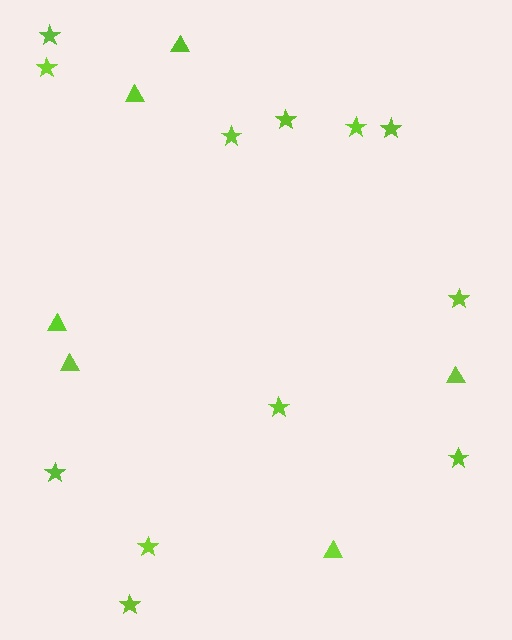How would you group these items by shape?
There are 2 groups: one group of triangles (6) and one group of stars (12).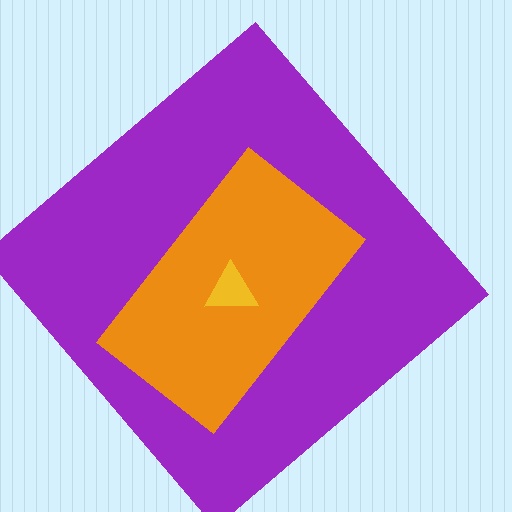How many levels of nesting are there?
3.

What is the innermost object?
The yellow triangle.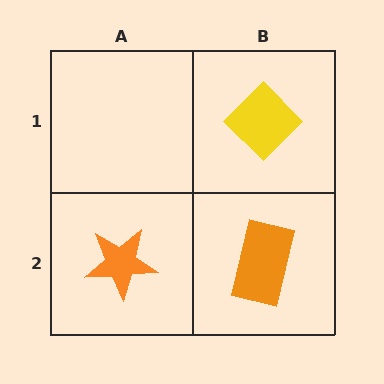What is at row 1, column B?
A yellow diamond.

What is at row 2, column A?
An orange star.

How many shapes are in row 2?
2 shapes.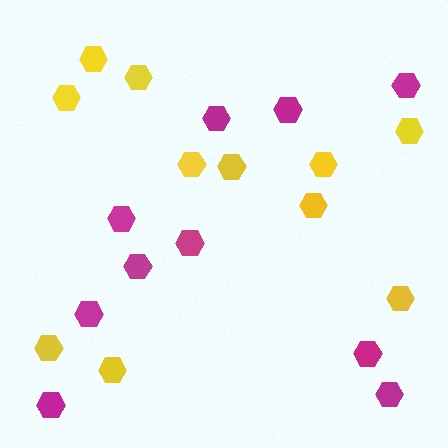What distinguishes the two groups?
There are 2 groups: one group of magenta hexagons (10) and one group of yellow hexagons (11).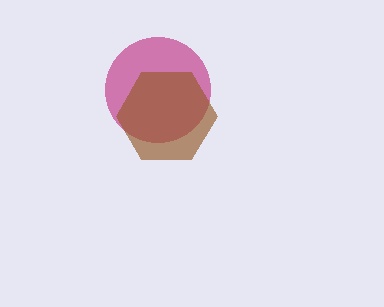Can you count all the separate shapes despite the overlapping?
Yes, there are 2 separate shapes.